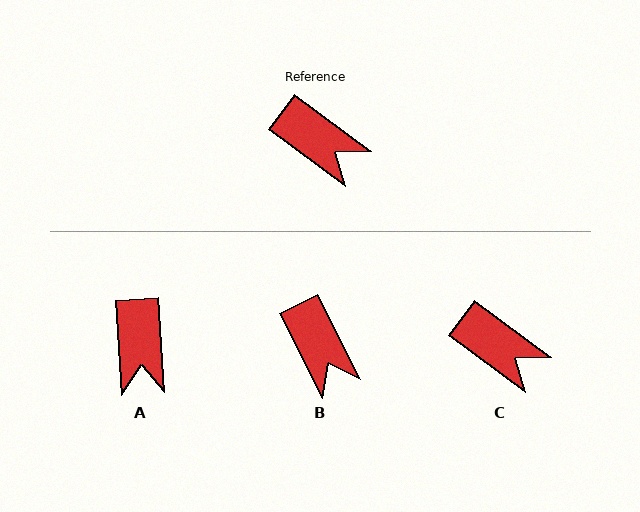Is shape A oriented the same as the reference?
No, it is off by about 50 degrees.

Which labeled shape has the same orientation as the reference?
C.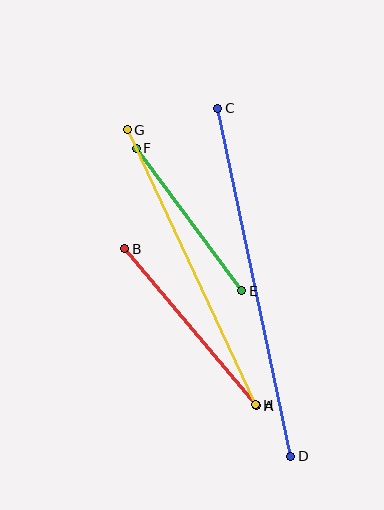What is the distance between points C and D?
The distance is approximately 356 pixels.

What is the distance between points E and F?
The distance is approximately 177 pixels.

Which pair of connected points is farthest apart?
Points C and D are farthest apart.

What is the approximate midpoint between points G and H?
The midpoint is at approximately (192, 267) pixels.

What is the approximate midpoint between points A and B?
The midpoint is at approximately (191, 327) pixels.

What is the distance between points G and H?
The distance is approximately 303 pixels.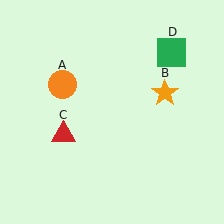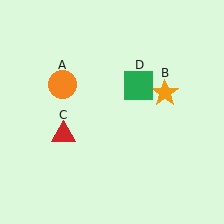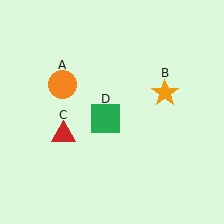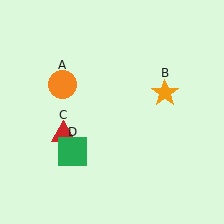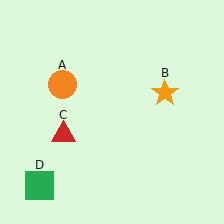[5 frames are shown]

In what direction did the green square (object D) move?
The green square (object D) moved down and to the left.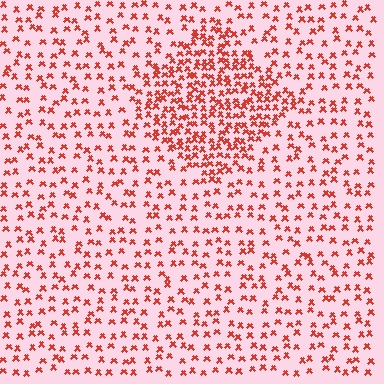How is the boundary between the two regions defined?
The boundary is defined by a change in element density (approximately 2.2x ratio). All elements are the same color, size, and shape.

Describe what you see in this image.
The image contains small red elements arranged at two different densities. A diamond-shaped region is visible where the elements are more densely packed than the surrounding area.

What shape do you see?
I see a diamond.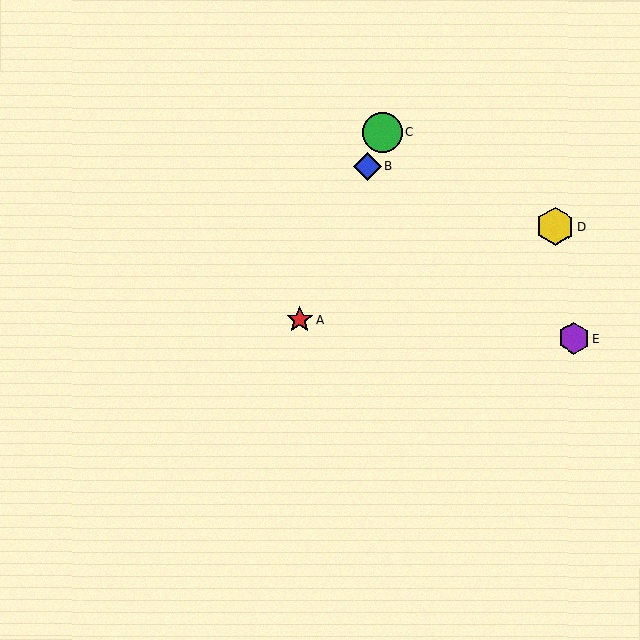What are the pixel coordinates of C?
Object C is at (383, 132).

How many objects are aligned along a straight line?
3 objects (A, B, C) are aligned along a straight line.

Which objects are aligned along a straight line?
Objects A, B, C are aligned along a straight line.